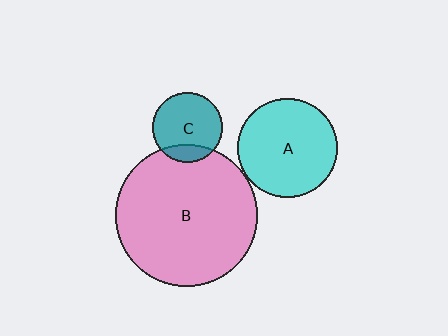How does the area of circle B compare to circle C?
Approximately 4.1 times.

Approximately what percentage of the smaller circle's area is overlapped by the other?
Approximately 20%.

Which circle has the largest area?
Circle B (pink).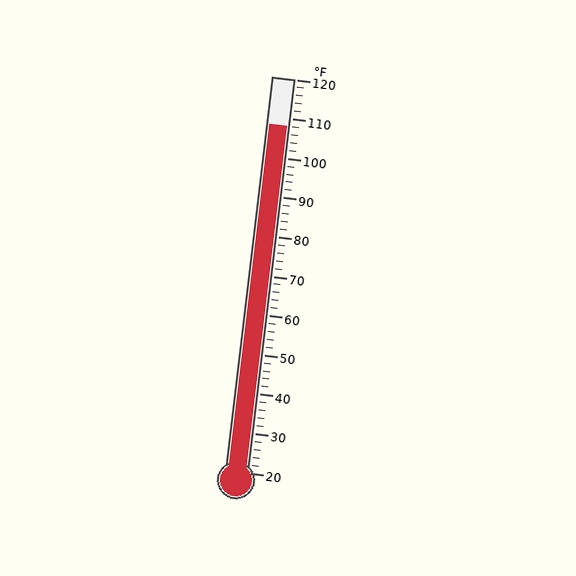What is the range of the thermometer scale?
The thermometer scale ranges from 20°F to 120°F.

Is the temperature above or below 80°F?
The temperature is above 80°F.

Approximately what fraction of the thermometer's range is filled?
The thermometer is filled to approximately 90% of its range.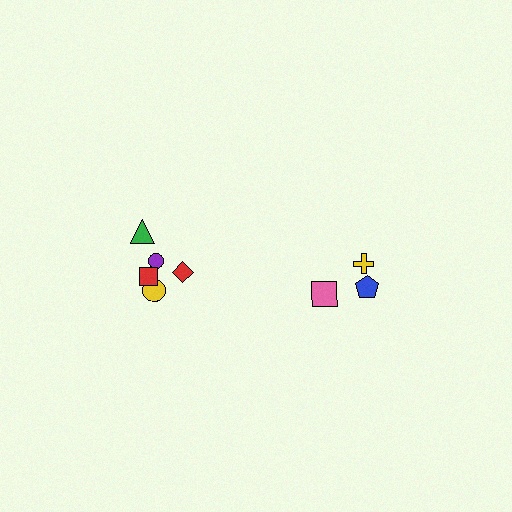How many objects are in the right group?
There are 3 objects.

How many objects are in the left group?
There are 5 objects.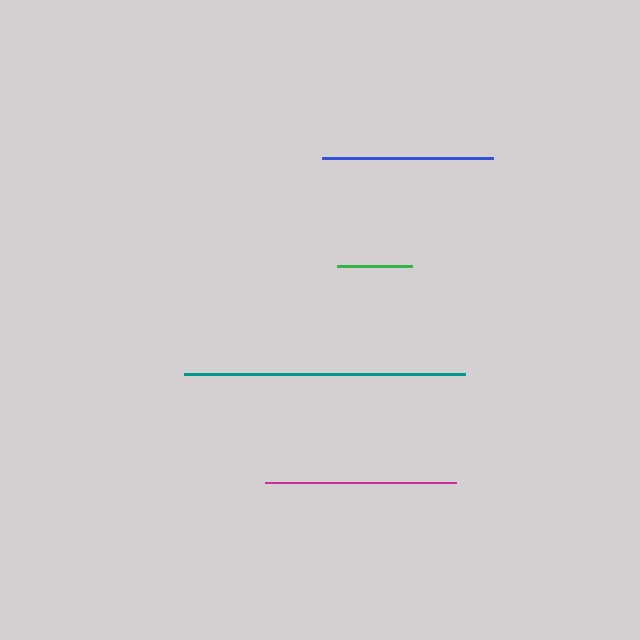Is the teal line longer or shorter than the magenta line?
The teal line is longer than the magenta line.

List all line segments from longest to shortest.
From longest to shortest: teal, magenta, blue, green.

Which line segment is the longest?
The teal line is the longest at approximately 281 pixels.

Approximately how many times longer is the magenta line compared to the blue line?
The magenta line is approximately 1.1 times the length of the blue line.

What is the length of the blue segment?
The blue segment is approximately 171 pixels long.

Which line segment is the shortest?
The green line is the shortest at approximately 75 pixels.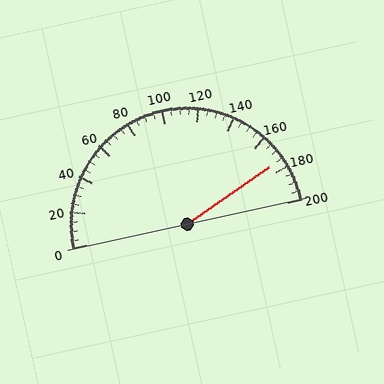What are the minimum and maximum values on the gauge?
The gauge ranges from 0 to 200.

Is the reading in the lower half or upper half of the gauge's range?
The reading is in the upper half of the range (0 to 200).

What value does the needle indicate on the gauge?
The needle indicates approximately 175.